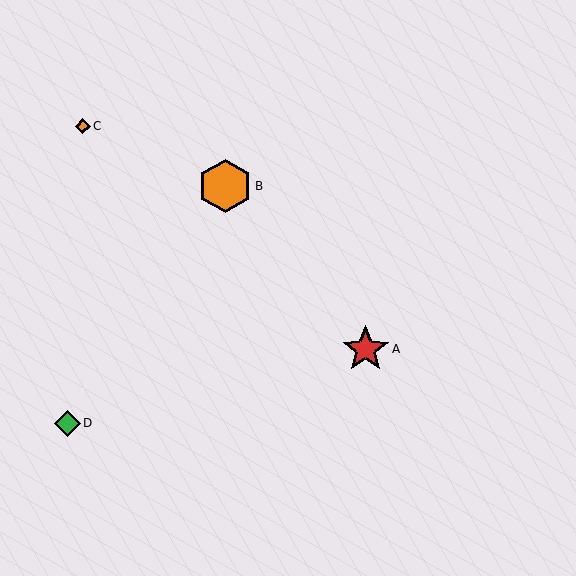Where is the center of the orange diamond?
The center of the orange diamond is at (83, 126).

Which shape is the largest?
The orange hexagon (labeled B) is the largest.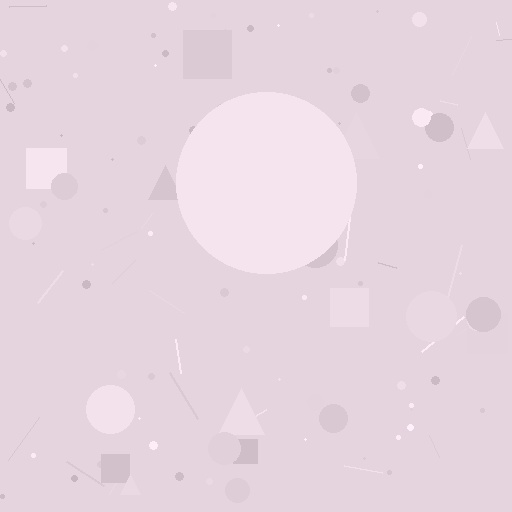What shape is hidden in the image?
A circle is hidden in the image.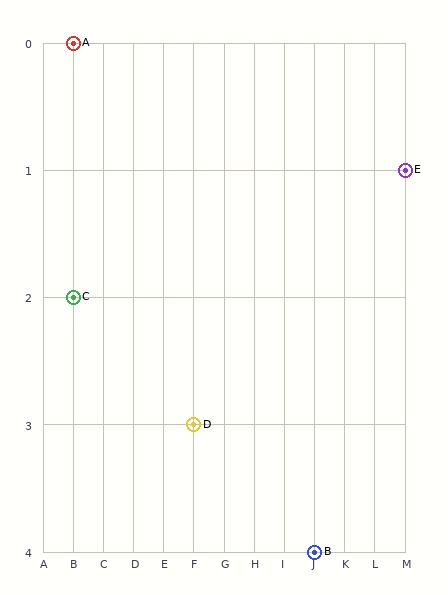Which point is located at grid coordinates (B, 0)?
Point A is at (B, 0).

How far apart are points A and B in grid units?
Points A and B are 8 columns and 4 rows apart (about 8.9 grid units diagonally).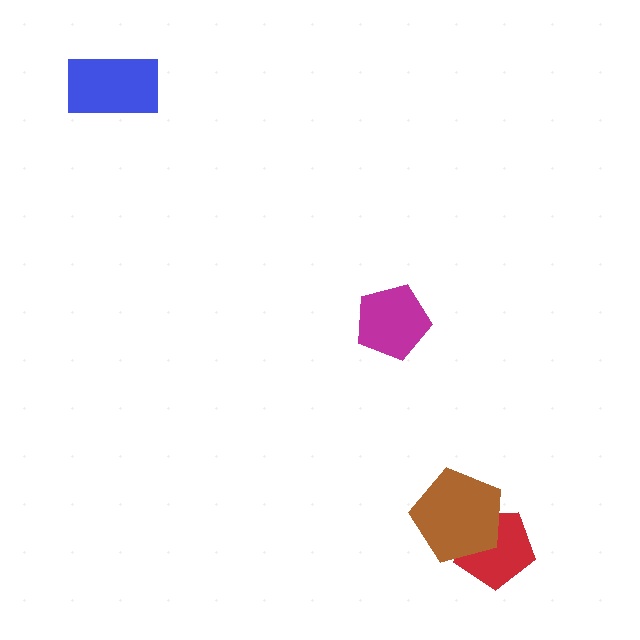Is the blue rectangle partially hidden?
No, no other shape covers it.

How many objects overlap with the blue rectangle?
0 objects overlap with the blue rectangle.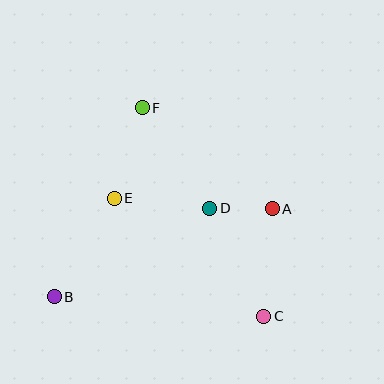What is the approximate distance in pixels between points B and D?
The distance between B and D is approximately 179 pixels.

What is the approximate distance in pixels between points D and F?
The distance between D and F is approximately 121 pixels.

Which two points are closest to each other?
Points A and D are closest to each other.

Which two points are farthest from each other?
Points C and F are farthest from each other.